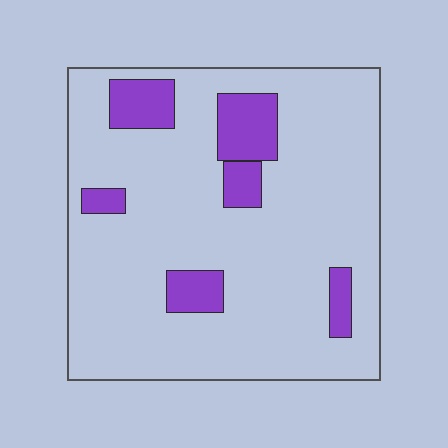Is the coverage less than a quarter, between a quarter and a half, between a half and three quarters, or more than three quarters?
Less than a quarter.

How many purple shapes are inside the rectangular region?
6.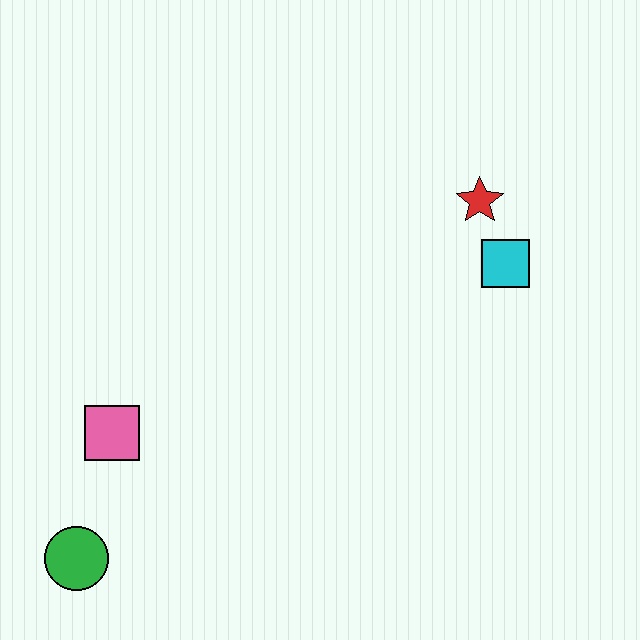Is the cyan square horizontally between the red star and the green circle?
No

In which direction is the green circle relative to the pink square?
The green circle is below the pink square.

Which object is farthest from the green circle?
The red star is farthest from the green circle.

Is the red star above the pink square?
Yes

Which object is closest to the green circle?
The pink square is closest to the green circle.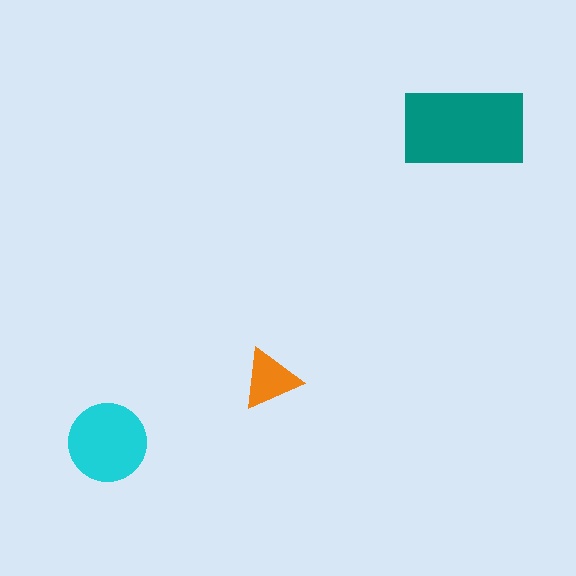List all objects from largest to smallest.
The teal rectangle, the cyan circle, the orange triangle.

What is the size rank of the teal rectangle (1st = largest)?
1st.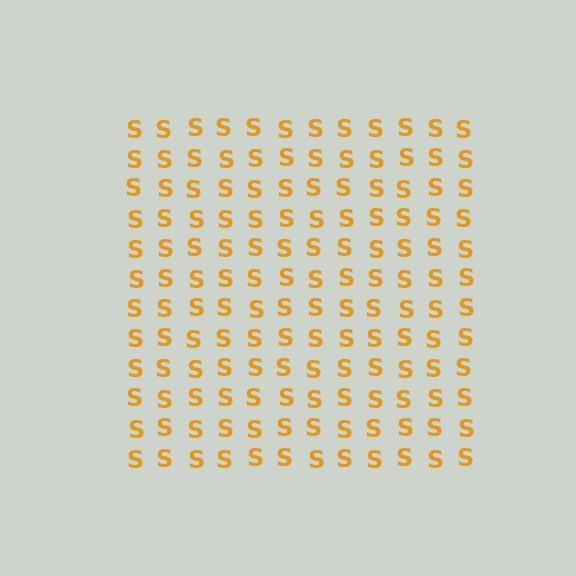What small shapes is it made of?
It is made of small letter S's.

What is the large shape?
The large shape is a square.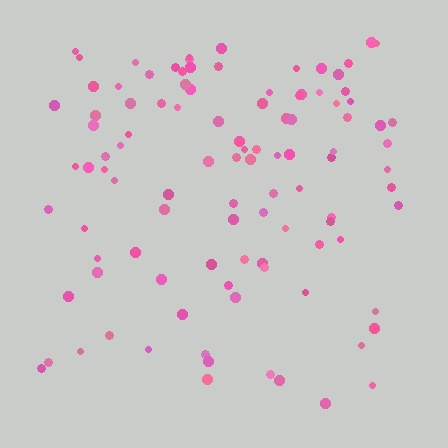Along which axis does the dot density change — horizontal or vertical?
Vertical.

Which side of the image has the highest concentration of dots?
The top.